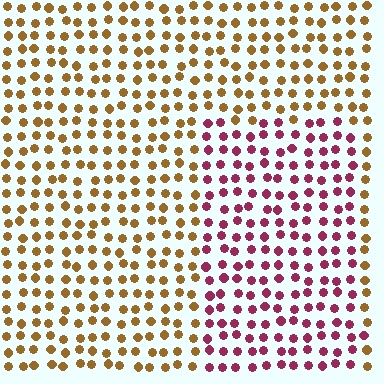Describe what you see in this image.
The image is filled with small brown elements in a uniform arrangement. A rectangle-shaped region is visible where the elements are tinted to a slightly different hue, forming a subtle color boundary.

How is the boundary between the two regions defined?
The boundary is defined purely by a slight shift in hue (about 62 degrees). Spacing, size, and orientation are identical on both sides.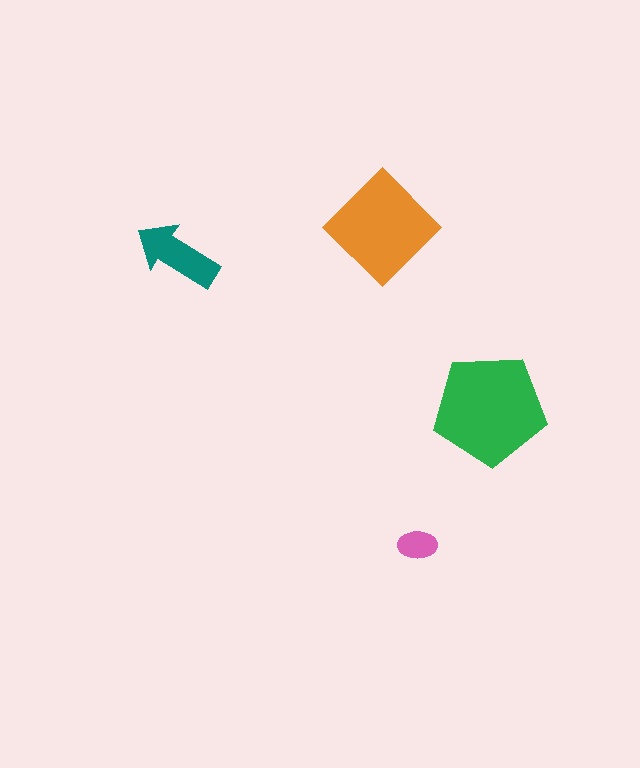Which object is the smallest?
The pink ellipse.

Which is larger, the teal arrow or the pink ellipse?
The teal arrow.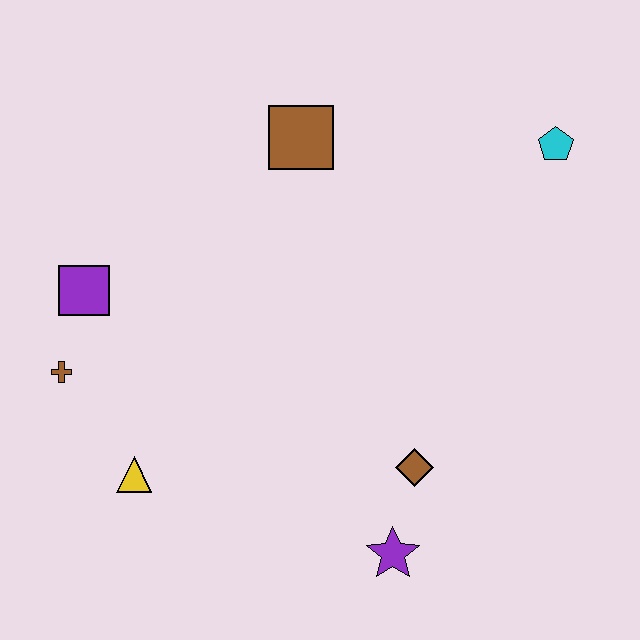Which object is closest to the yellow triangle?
The brown cross is closest to the yellow triangle.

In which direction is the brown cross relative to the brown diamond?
The brown cross is to the left of the brown diamond.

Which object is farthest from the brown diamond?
The purple square is farthest from the brown diamond.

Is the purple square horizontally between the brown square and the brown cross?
Yes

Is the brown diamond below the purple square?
Yes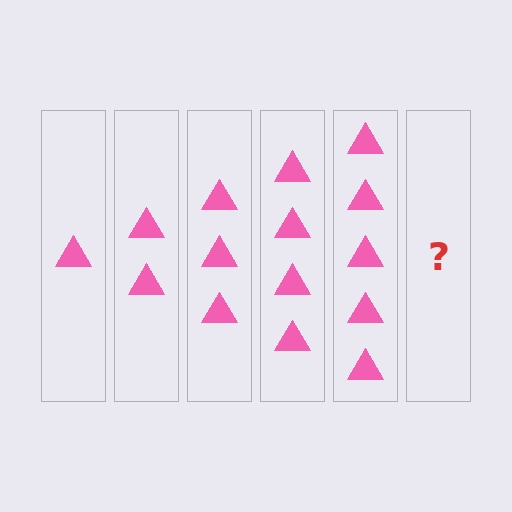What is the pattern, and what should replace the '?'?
The pattern is that each step adds one more triangle. The '?' should be 6 triangles.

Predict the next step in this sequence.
The next step is 6 triangles.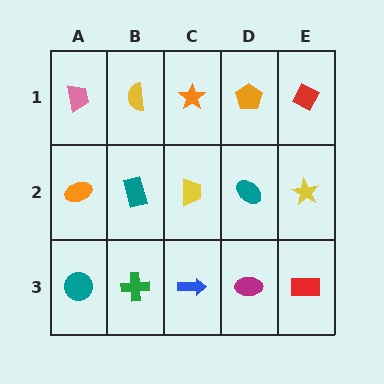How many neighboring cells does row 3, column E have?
2.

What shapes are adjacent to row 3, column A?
An orange ellipse (row 2, column A), a green cross (row 3, column B).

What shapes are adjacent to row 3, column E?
A yellow star (row 2, column E), a magenta ellipse (row 3, column D).